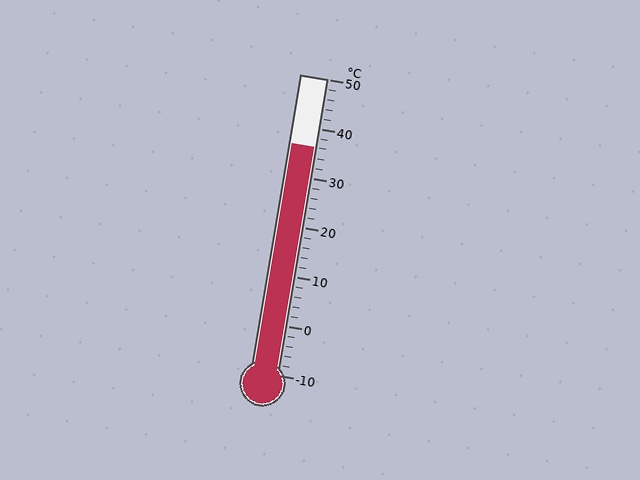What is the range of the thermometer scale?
The thermometer scale ranges from -10°C to 50°C.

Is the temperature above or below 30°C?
The temperature is above 30°C.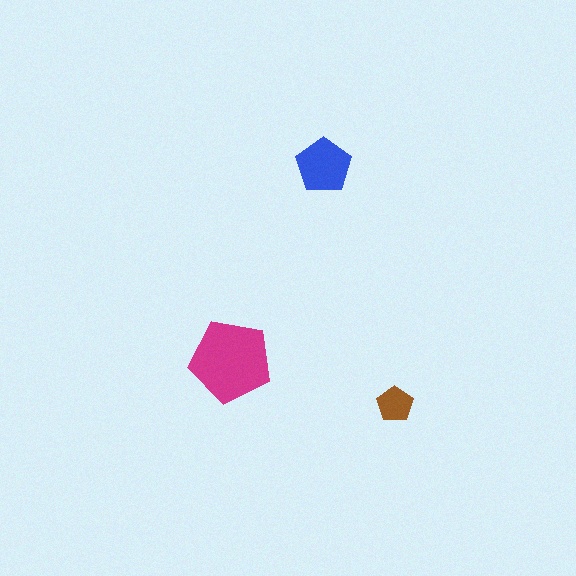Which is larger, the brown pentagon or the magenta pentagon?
The magenta one.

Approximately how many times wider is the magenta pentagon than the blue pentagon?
About 1.5 times wider.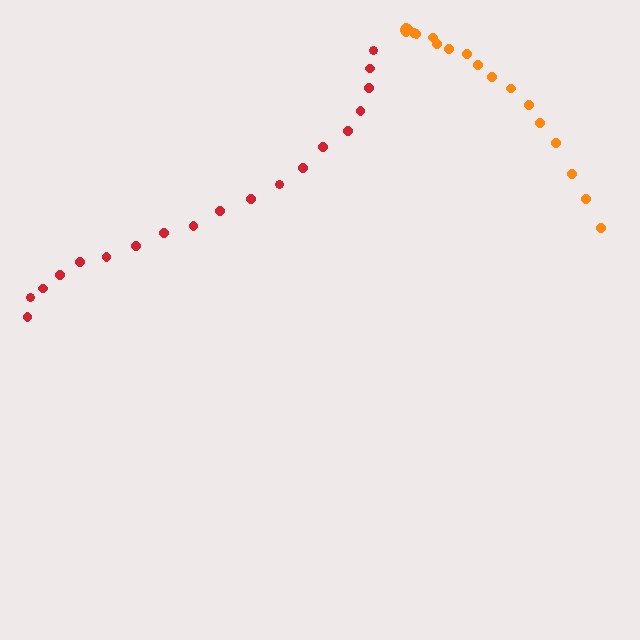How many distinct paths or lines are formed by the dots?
There are 2 distinct paths.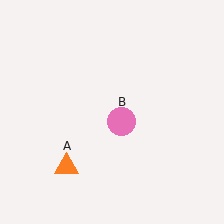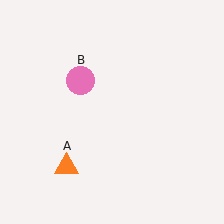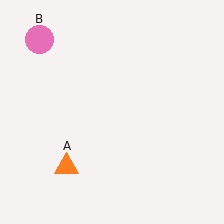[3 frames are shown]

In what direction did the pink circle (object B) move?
The pink circle (object B) moved up and to the left.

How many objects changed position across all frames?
1 object changed position: pink circle (object B).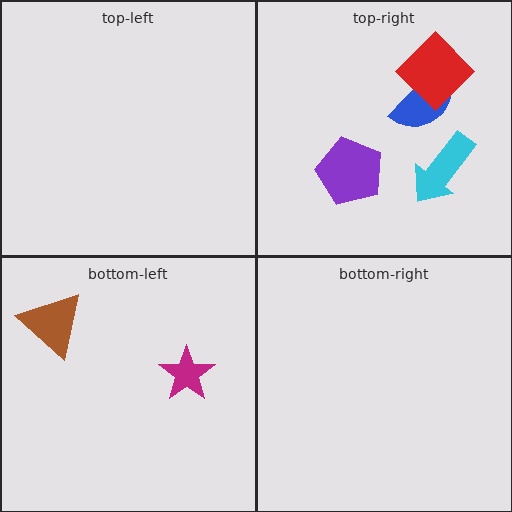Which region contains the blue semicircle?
The top-right region.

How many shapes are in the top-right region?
4.